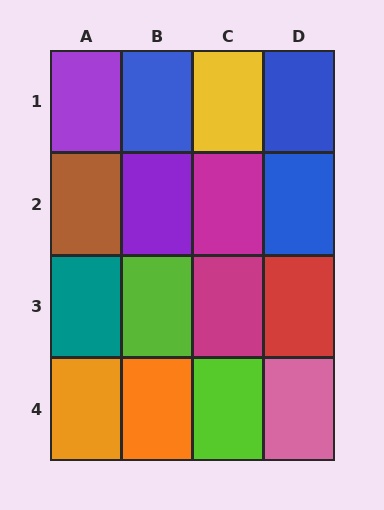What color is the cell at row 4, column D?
Pink.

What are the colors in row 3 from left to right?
Teal, lime, magenta, red.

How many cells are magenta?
2 cells are magenta.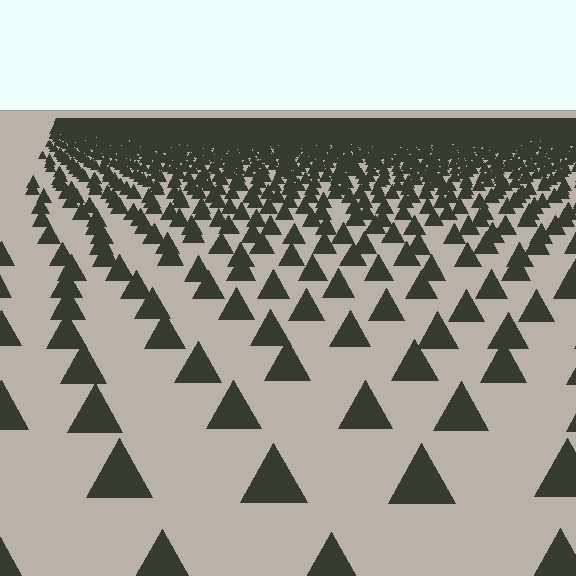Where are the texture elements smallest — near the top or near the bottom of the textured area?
Near the top.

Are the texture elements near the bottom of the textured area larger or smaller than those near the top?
Larger. Near the bottom, elements are closer to the viewer and appear at a bigger on-screen size.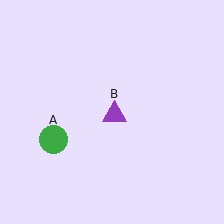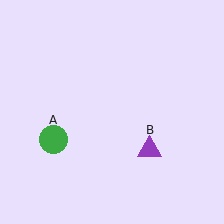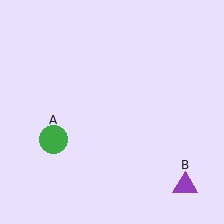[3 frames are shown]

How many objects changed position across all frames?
1 object changed position: purple triangle (object B).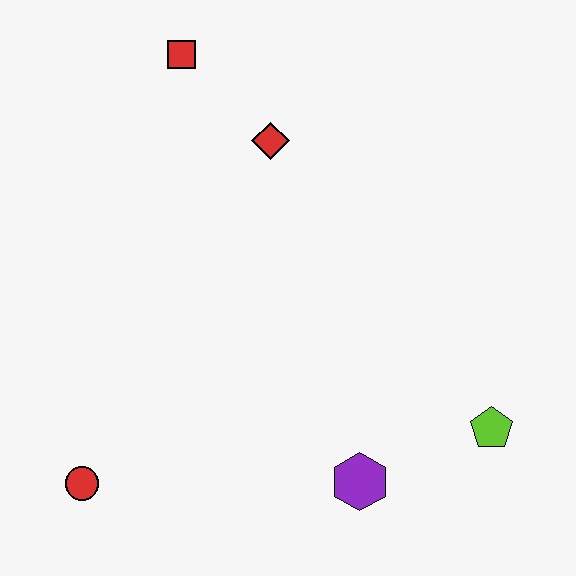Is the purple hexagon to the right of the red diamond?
Yes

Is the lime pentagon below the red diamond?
Yes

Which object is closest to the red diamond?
The red square is closest to the red diamond.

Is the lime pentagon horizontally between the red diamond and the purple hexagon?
No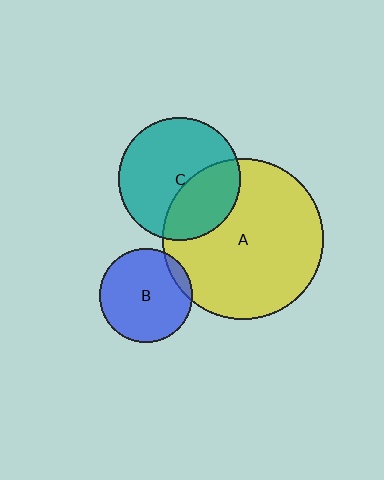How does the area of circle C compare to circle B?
Approximately 1.7 times.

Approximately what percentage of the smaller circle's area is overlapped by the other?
Approximately 35%.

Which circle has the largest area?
Circle A (yellow).